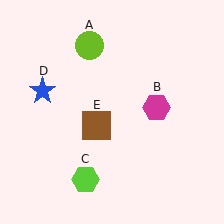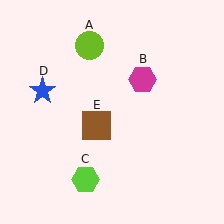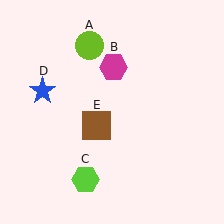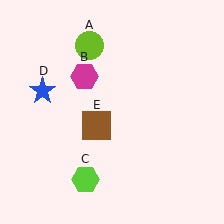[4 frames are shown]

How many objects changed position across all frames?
1 object changed position: magenta hexagon (object B).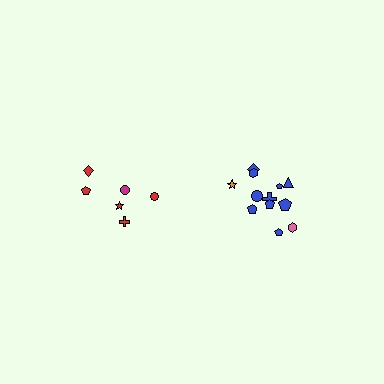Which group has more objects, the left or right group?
The right group.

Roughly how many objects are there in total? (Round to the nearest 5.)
Roughly 20 objects in total.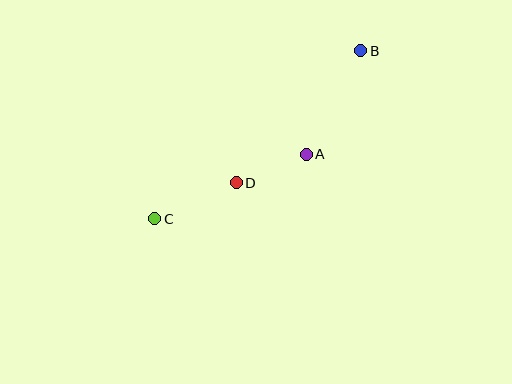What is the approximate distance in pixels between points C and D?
The distance between C and D is approximately 89 pixels.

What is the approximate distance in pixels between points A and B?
The distance between A and B is approximately 117 pixels.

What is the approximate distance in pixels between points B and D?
The distance between B and D is approximately 181 pixels.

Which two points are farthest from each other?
Points B and C are farthest from each other.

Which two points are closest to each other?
Points A and D are closest to each other.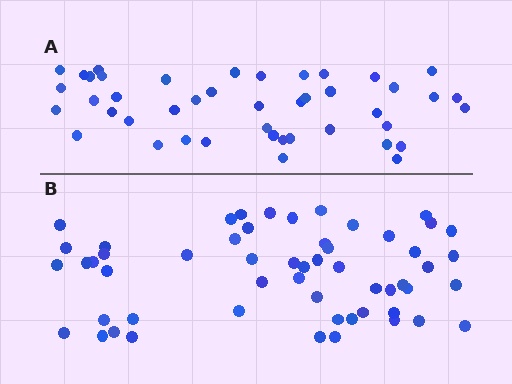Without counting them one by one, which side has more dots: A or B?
Region B (the bottom region) has more dots.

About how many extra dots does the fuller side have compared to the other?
Region B has roughly 12 or so more dots than region A.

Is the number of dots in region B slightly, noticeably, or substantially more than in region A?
Region B has noticeably more, but not dramatically so. The ratio is roughly 1.2 to 1.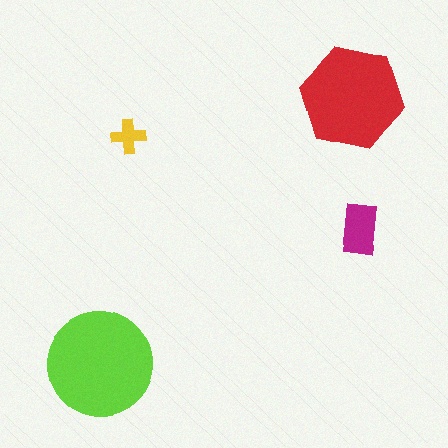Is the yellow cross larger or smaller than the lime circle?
Smaller.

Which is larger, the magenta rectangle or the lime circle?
The lime circle.